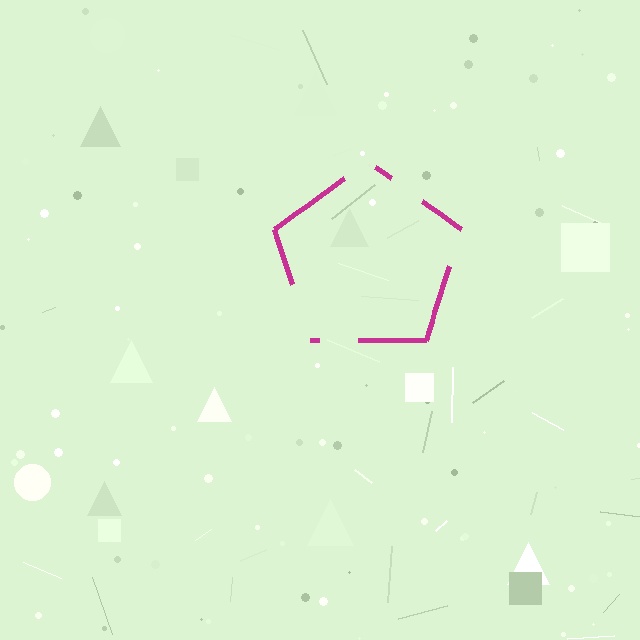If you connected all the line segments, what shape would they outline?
They would outline a pentagon.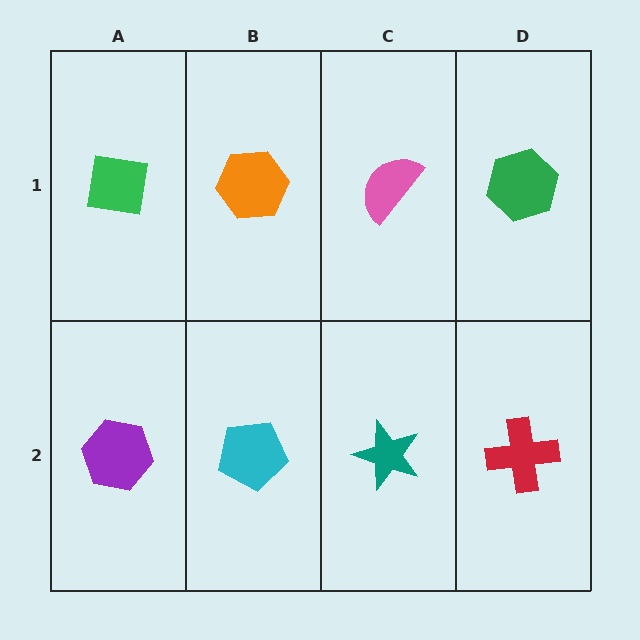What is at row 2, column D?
A red cross.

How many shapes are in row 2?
4 shapes.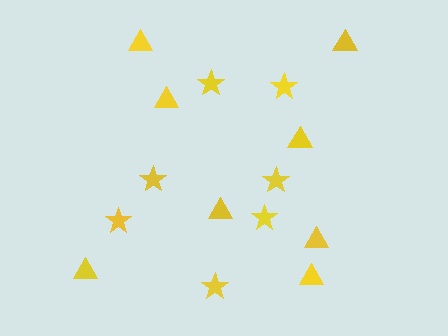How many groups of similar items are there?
There are 2 groups: one group of stars (7) and one group of triangles (8).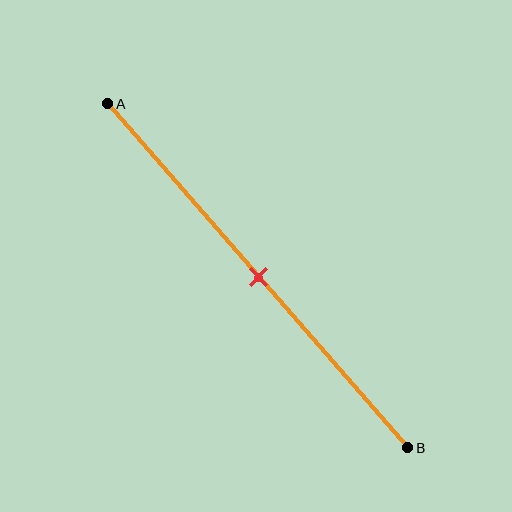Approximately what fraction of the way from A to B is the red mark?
The red mark is approximately 50% of the way from A to B.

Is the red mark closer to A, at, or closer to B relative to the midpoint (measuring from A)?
The red mark is approximately at the midpoint of segment AB.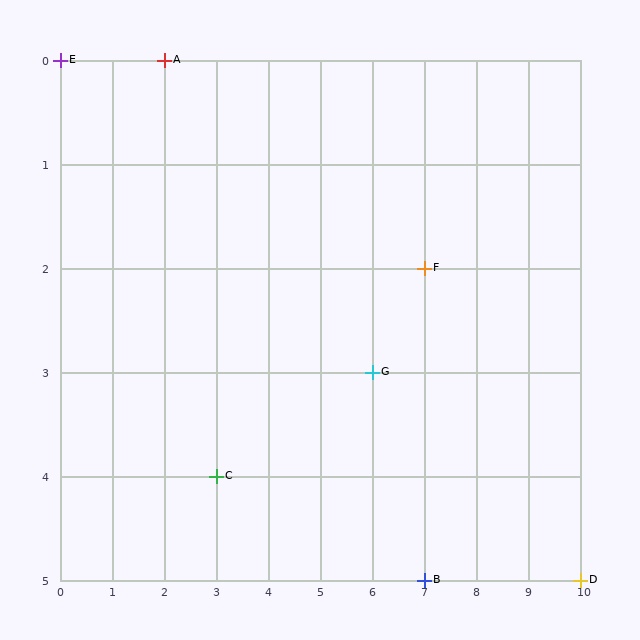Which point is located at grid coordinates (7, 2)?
Point F is at (7, 2).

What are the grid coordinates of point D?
Point D is at grid coordinates (10, 5).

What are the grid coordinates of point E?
Point E is at grid coordinates (0, 0).